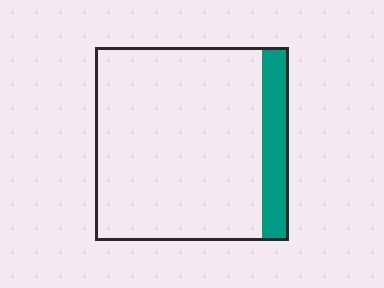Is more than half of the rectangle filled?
No.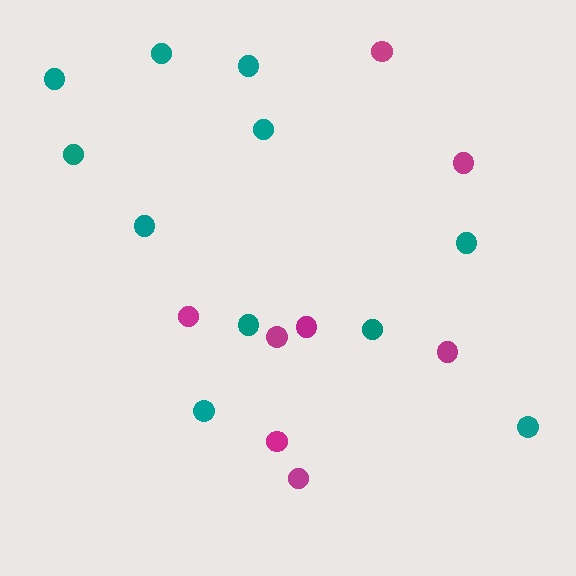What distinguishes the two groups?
There are 2 groups: one group of teal circles (11) and one group of magenta circles (8).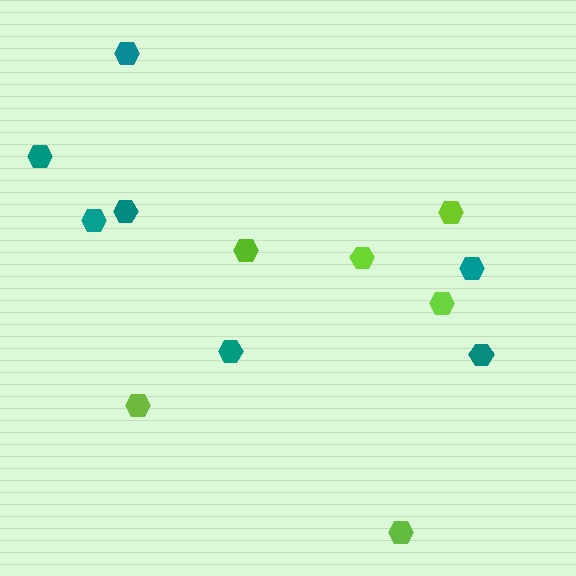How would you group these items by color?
There are 2 groups: one group of teal hexagons (7) and one group of lime hexagons (6).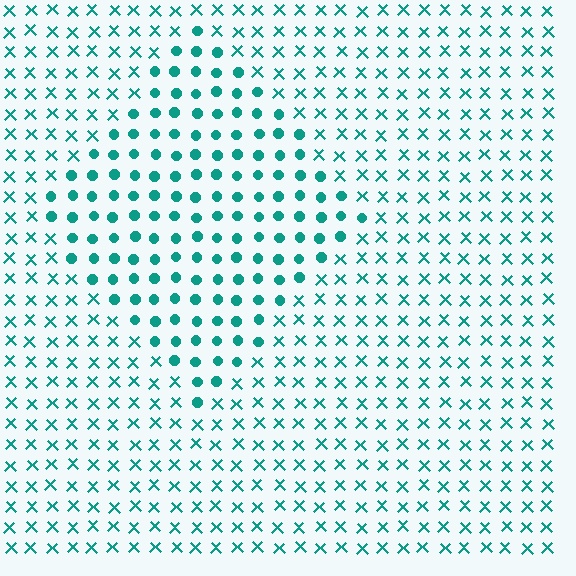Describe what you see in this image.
The image is filled with small teal elements arranged in a uniform grid. A diamond-shaped region contains circles, while the surrounding area contains X marks. The boundary is defined purely by the change in element shape.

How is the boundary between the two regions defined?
The boundary is defined by a change in element shape: circles inside vs. X marks outside. All elements share the same color and spacing.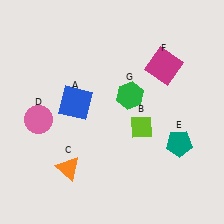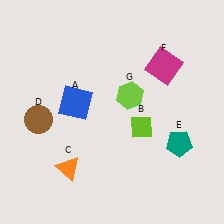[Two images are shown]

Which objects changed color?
D changed from pink to brown. G changed from green to lime.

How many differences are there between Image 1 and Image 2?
There are 2 differences between the two images.